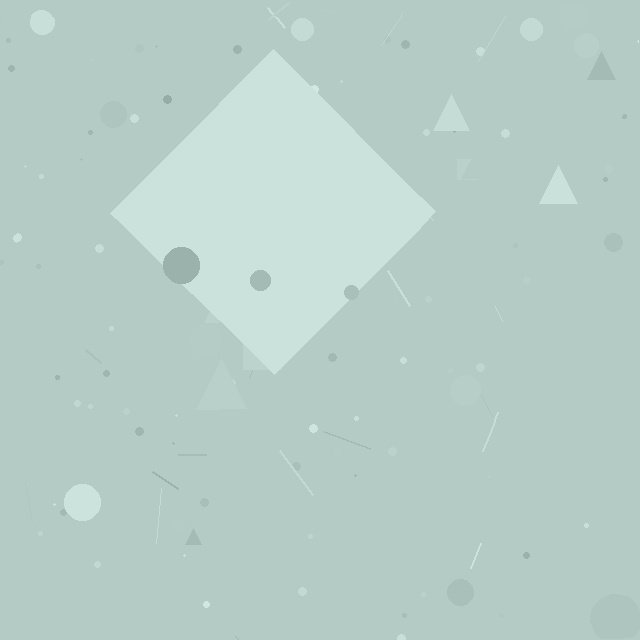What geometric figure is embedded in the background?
A diamond is embedded in the background.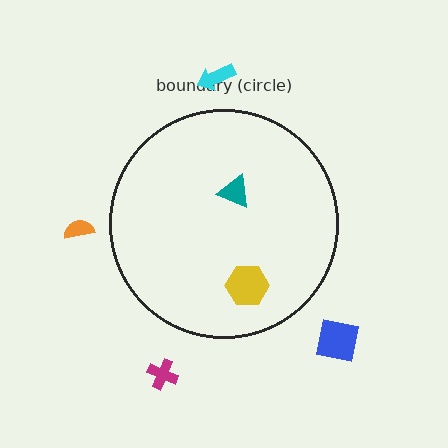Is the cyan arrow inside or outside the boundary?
Outside.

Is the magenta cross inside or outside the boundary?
Outside.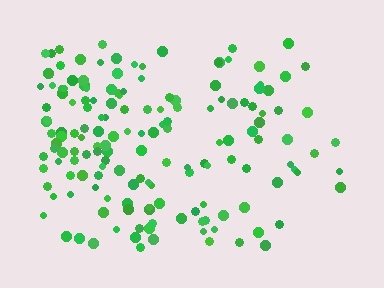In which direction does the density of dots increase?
From right to left, with the left side densest.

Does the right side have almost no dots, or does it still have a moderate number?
Still a moderate number, just noticeably fewer than the left.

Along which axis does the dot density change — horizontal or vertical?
Horizontal.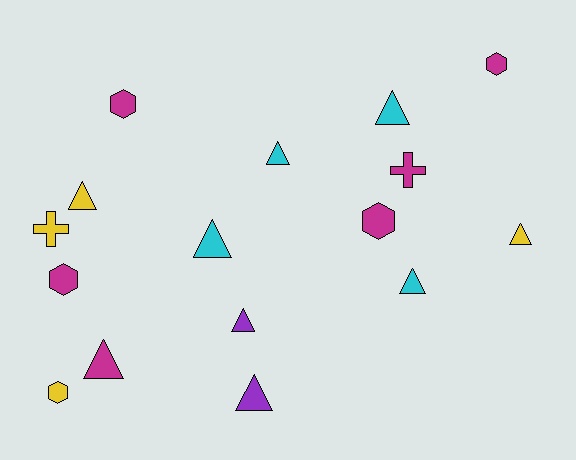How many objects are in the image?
There are 16 objects.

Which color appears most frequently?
Magenta, with 6 objects.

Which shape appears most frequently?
Triangle, with 9 objects.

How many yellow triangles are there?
There are 2 yellow triangles.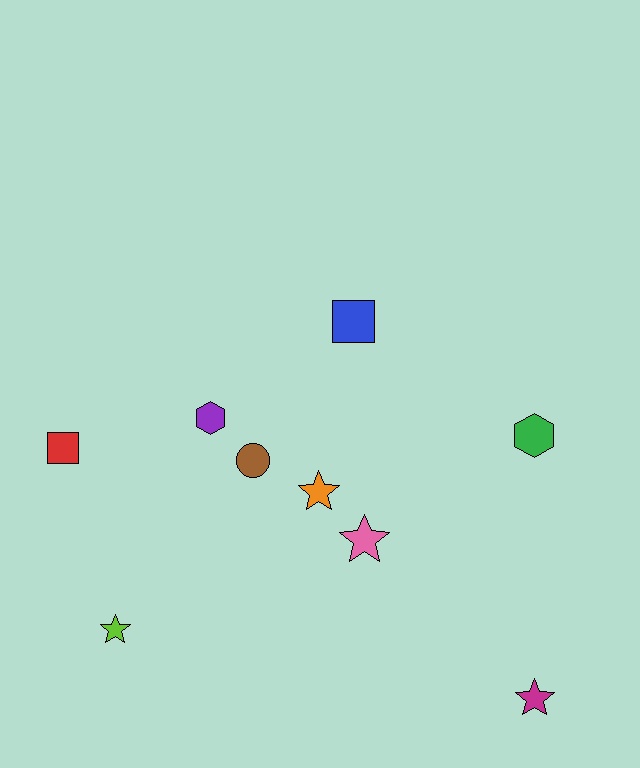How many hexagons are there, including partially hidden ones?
There are 2 hexagons.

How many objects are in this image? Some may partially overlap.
There are 9 objects.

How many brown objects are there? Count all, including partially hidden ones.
There is 1 brown object.